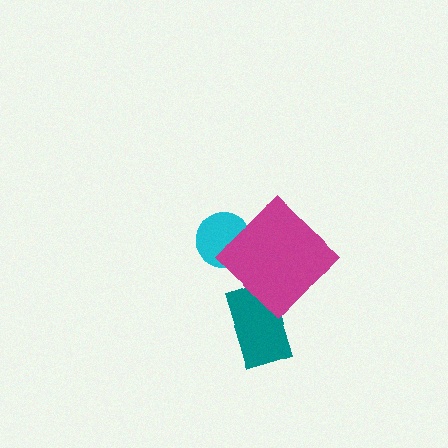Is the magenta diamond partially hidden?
No, no other shape covers it.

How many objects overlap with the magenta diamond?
2 objects overlap with the magenta diamond.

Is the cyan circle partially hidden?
Yes, it is partially covered by another shape.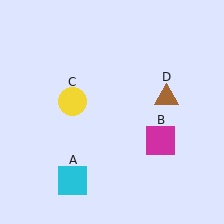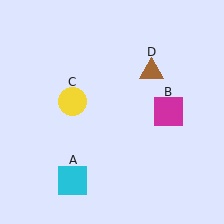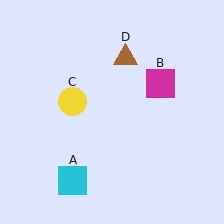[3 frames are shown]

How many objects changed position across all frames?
2 objects changed position: magenta square (object B), brown triangle (object D).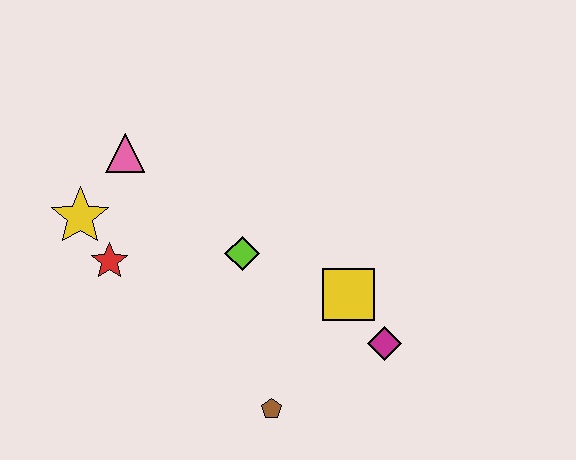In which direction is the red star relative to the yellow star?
The red star is below the yellow star.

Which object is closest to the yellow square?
The magenta diamond is closest to the yellow square.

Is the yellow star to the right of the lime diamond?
No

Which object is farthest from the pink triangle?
The magenta diamond is farthest from the pink triangle.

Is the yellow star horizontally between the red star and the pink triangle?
No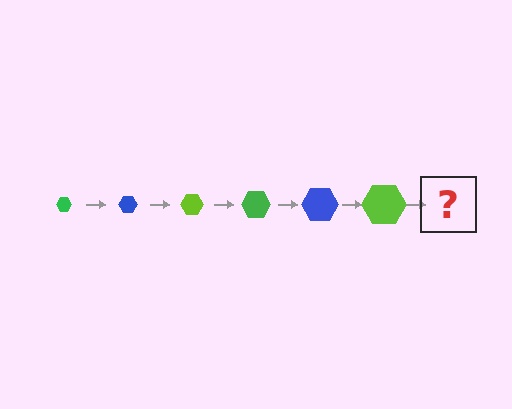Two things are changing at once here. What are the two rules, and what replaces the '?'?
The two rules are that the hexagon grows larger each step and the color cycles through green, blue, and lime. The '?' should be a green hexagon, larger than the previous one.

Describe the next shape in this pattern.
It should be a green hexagon, larger than the previous one.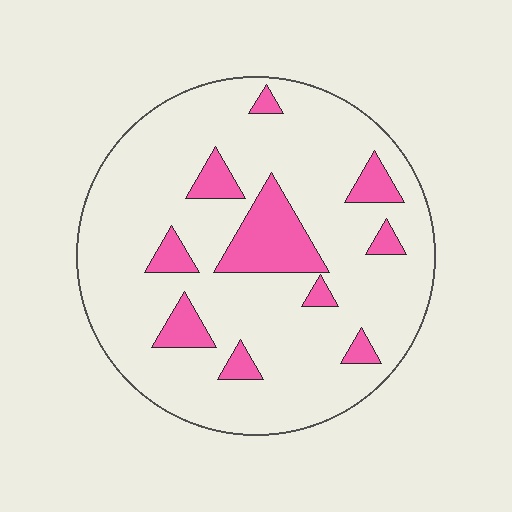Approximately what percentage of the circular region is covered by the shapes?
Approximately 15%.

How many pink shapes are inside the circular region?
10.